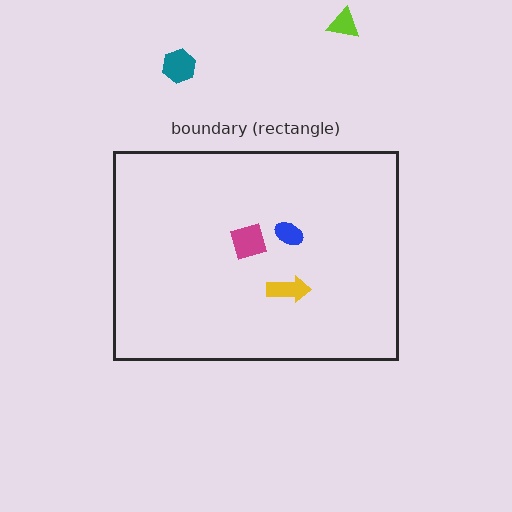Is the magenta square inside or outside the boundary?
Inside.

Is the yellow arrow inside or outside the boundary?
Inside.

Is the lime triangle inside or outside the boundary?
Outside.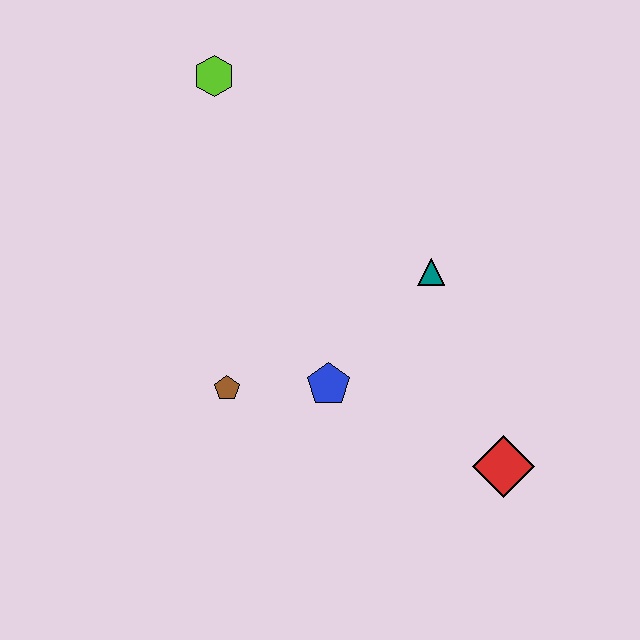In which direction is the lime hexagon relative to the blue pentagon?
The lime hexagon is above the blue pentagon.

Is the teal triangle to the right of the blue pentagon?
Yes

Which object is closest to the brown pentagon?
The blue pentagon is closest to the brown pentagon.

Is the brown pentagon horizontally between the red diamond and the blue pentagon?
No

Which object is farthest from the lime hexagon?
The red diamond is farthest from the lime hexagon.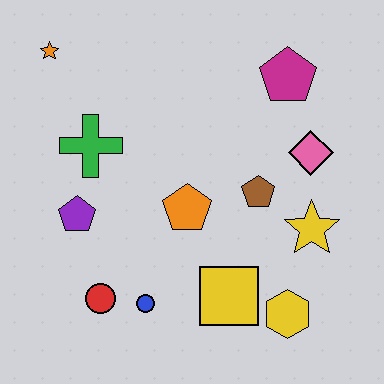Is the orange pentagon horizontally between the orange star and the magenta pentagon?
Yes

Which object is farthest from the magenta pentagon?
The red circle is farthest from the magenta pentagon.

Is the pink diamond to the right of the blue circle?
Yes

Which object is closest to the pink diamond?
The brown pentagon is closest to the pink diamond.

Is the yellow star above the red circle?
Yes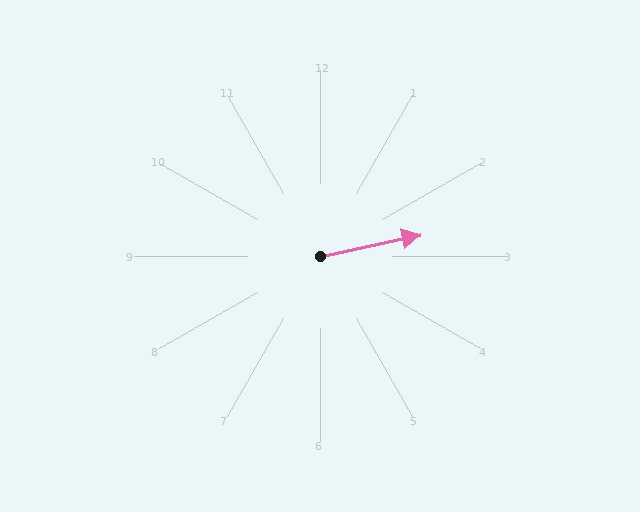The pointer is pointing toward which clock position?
Roughly 3 o'clock.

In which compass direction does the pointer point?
East.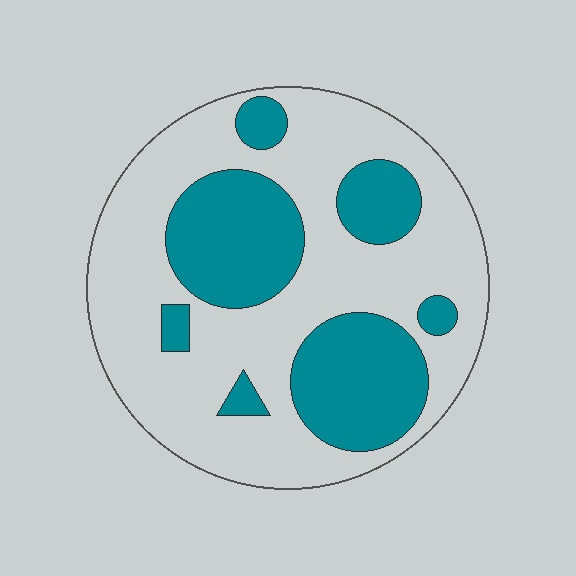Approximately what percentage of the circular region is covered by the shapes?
Approximately 35%.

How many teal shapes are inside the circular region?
7.